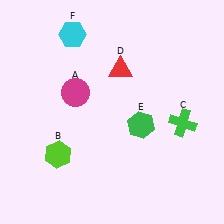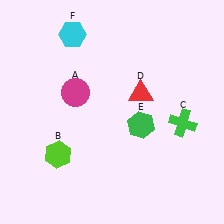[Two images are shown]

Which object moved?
The red triangle (D) moved down.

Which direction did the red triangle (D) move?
The red triangle (D) moved down.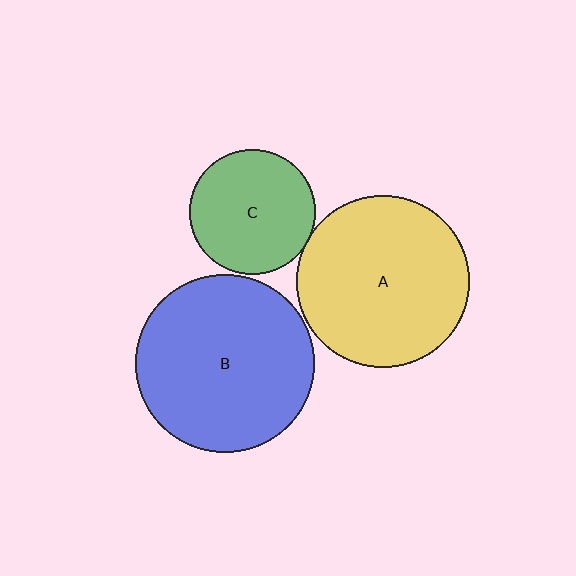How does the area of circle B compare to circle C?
Approximately 2.0 times.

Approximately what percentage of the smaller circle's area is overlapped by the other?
Approximately 5%.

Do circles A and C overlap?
Yes.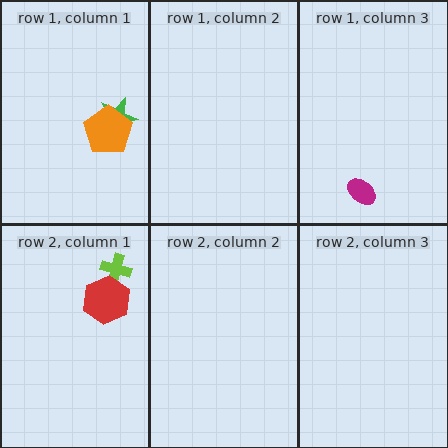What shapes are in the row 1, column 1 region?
The green star, the orange pentagon.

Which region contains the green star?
The row 1, column 1 region.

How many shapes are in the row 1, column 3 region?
1.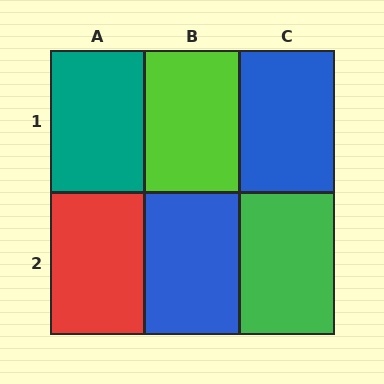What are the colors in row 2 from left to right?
Red, blue, green.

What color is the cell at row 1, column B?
Lime.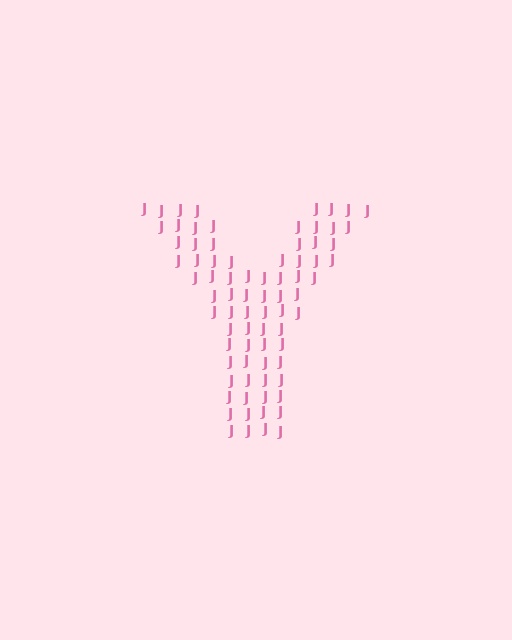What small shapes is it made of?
It is made of small letter J's.